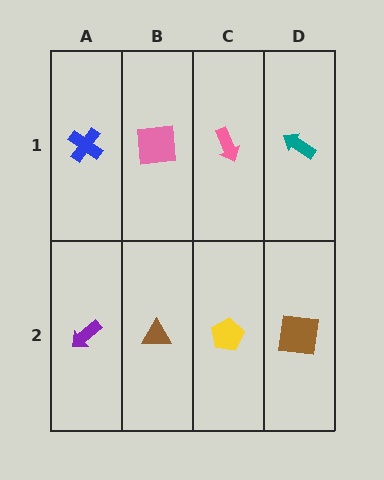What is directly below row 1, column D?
A brown square.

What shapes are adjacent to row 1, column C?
A yellow pentagon (row 2, column C), a pink square (row 1, column B), a teal arrow (row 1, column D).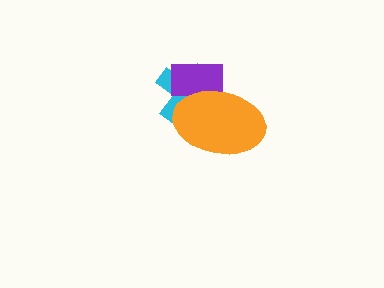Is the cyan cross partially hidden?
Yes, it is partially covered by another shape.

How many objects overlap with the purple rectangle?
2 objects overlap with the purple rectangle.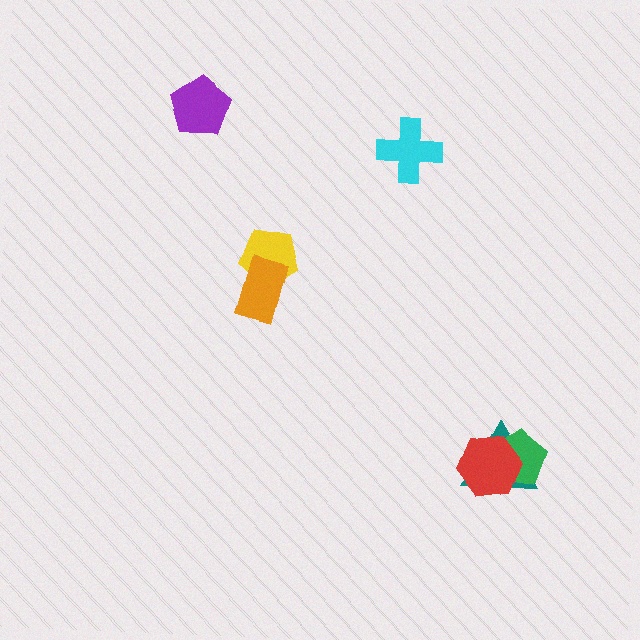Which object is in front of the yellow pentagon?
The orange rectangle is in front of the yellow pentagon.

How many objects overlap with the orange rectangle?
1 object overlaps with the orange rectangle.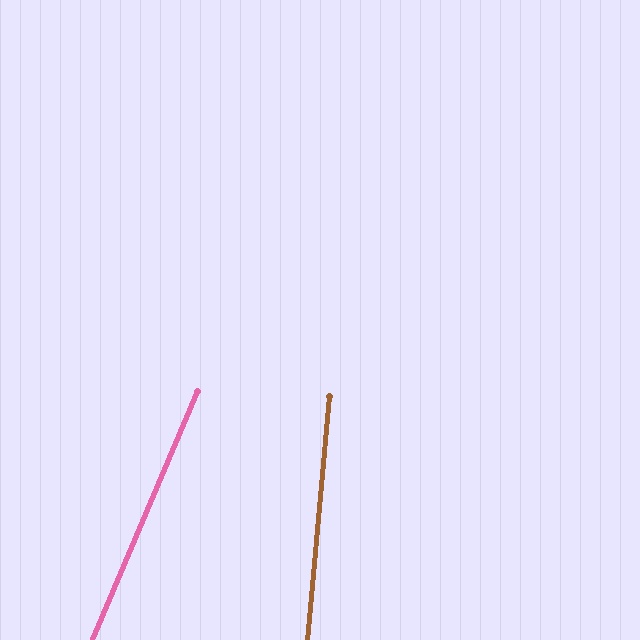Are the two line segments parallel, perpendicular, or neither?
Neither parallel nor perpendicular — they differ by about 18°.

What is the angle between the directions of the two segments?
Approximately 18 degrees.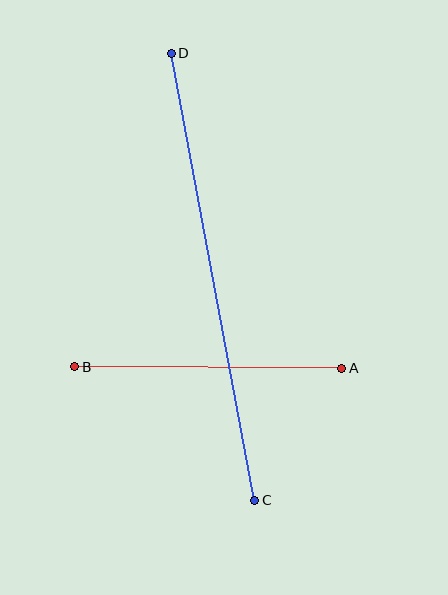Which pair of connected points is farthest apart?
Points C and D are farthest apart.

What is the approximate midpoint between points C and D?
The midpoint is at approximately (213, 277) pixels.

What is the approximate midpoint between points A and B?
The midpoint is at approximately (208, 367) pixels.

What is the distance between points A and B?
The distance is approximately 267 pixels.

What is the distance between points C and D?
The distance is approximately 455 pixels.